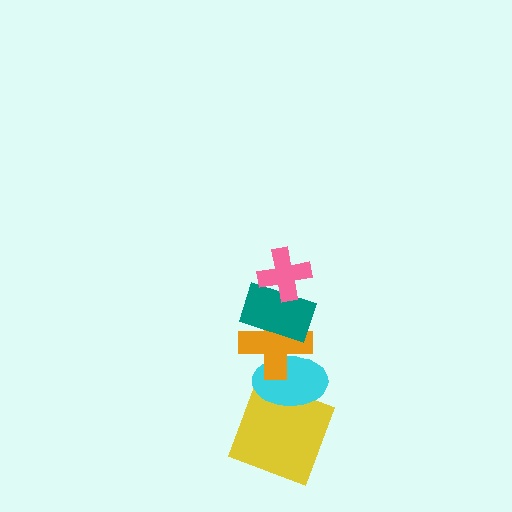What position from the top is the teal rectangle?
The teal rectangle is 2nd from the top.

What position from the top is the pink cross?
The pink cross is 1st from the top.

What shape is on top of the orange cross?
The teal rectangle is on top of the orange cross.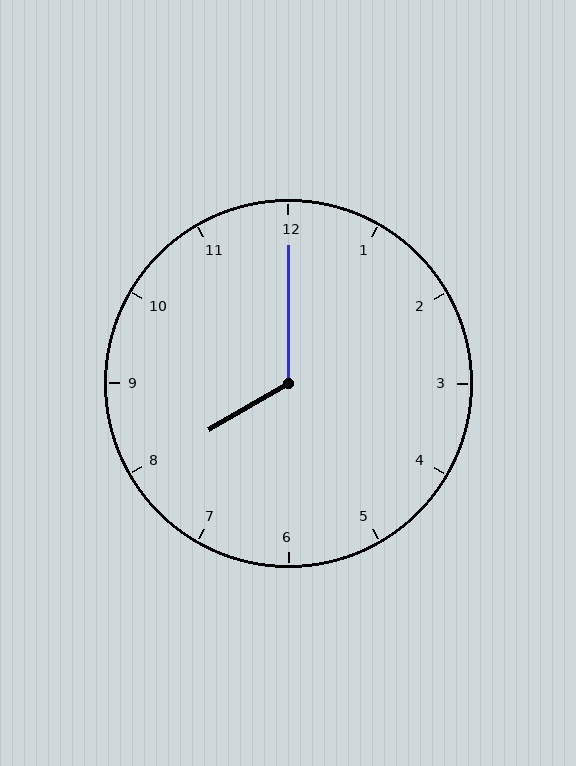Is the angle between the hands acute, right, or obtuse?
It is obtuse.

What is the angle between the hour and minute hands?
Approximately 120 degrees.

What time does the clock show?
8:00.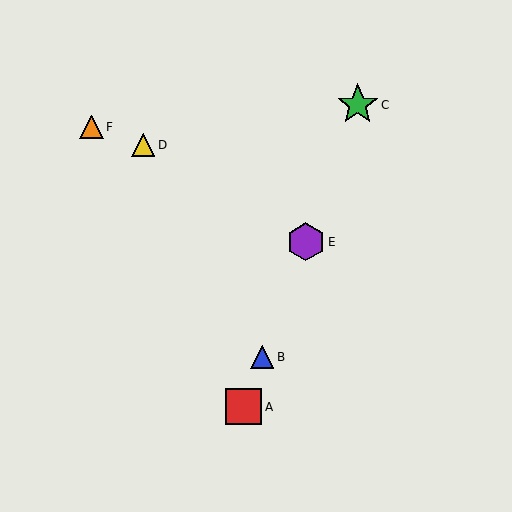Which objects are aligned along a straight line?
Objects A, B, C, E are aligned along a straight line.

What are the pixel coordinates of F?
Object F is at (92, 127).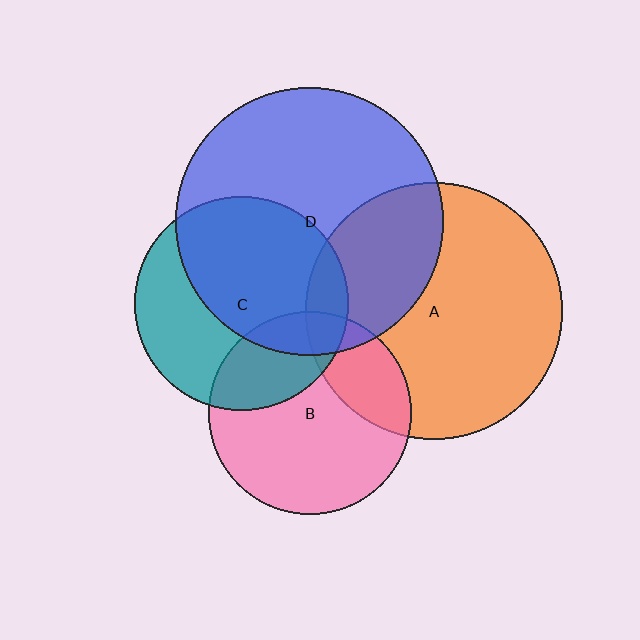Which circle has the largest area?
Circle D (blue).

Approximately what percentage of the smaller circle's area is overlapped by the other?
Approximately 55%.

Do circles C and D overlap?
Yes.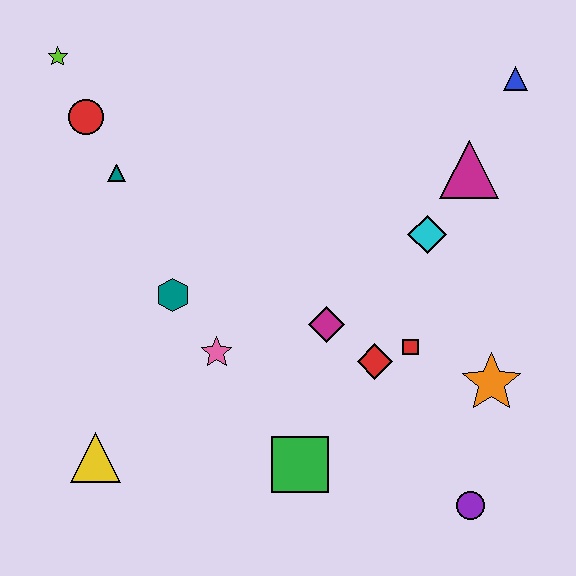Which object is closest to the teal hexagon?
The pink star is closest to the teal hexagon.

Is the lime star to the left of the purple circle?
Yes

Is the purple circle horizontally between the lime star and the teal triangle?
No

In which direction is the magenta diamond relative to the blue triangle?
The magenta diamond is below the blue triangle.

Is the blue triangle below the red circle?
No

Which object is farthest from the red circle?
The purple circle is farthest from the red circle.